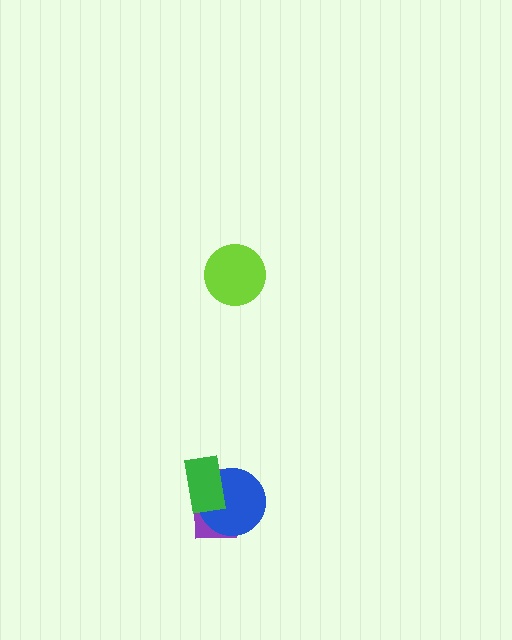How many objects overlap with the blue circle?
2 objects overlap with the blue circle.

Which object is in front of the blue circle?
The green rectangle is in front of the blue circle.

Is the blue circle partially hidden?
Yes, it is partially covered by another shape.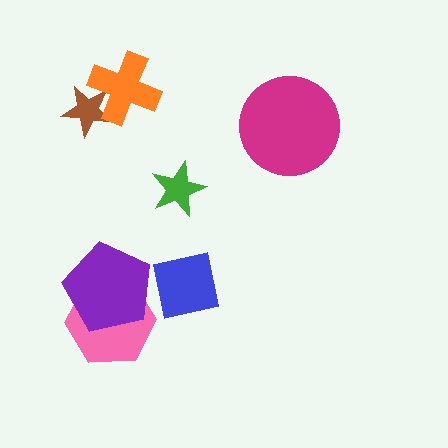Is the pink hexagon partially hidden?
Yes, it is partially covered by another shape.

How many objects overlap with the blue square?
1 object overlaps with the blue square.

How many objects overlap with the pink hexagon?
1 object overlaps with the pink hexagon.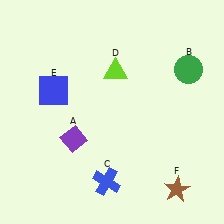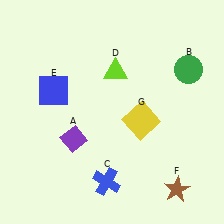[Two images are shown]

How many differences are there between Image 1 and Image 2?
There is 1 difference between the two images.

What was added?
A yellow square (G) was added in Image 2.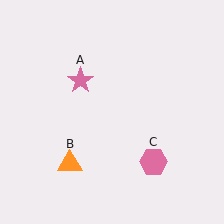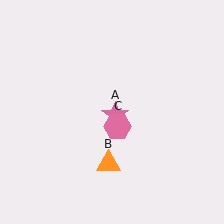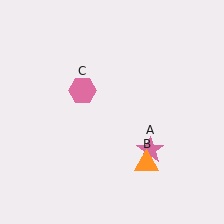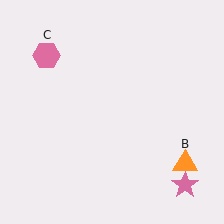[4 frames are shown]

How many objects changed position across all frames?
3 objects changed position: pink star (object A), orange triangle (object B), pink hexagon (object C).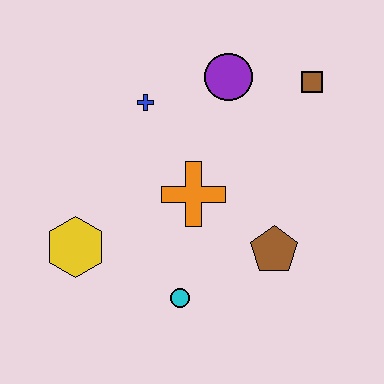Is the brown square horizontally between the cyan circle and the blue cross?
No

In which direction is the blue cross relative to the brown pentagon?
The blue cross is above the brown pentagon.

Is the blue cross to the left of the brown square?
Yes